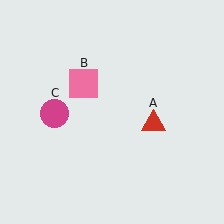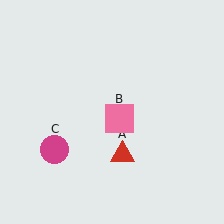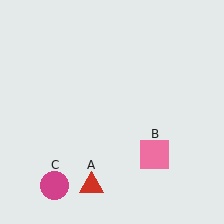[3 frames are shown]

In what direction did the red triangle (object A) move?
The red triangle (object A) moved down and to the left.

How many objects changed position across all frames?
3 objects changed position: red triangle (object A), pink square (object B), magenta circle (object C).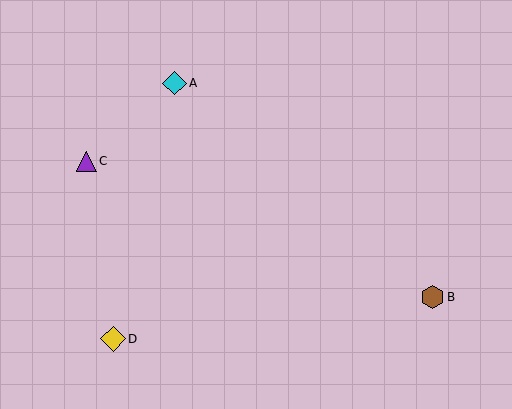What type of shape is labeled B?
Shape B is a brown hexagon.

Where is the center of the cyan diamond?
The center of the cyan diamond is at (174, 83).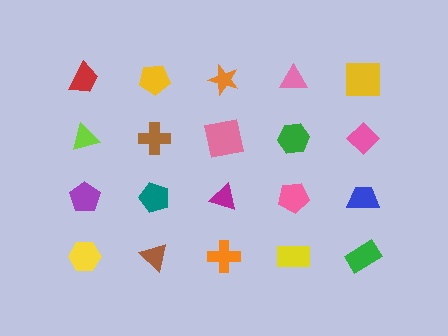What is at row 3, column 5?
A blue trapezoid.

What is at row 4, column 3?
An orange cross.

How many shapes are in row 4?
5 shapes.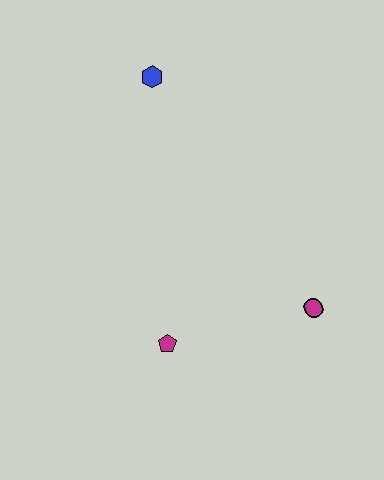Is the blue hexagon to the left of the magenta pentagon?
Yes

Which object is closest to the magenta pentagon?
The magenta circle is closest to the magenta pentagon.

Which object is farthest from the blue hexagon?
The magenta circle is farthest from the blue hexagon.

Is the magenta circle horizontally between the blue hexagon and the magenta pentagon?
No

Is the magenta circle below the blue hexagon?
Yes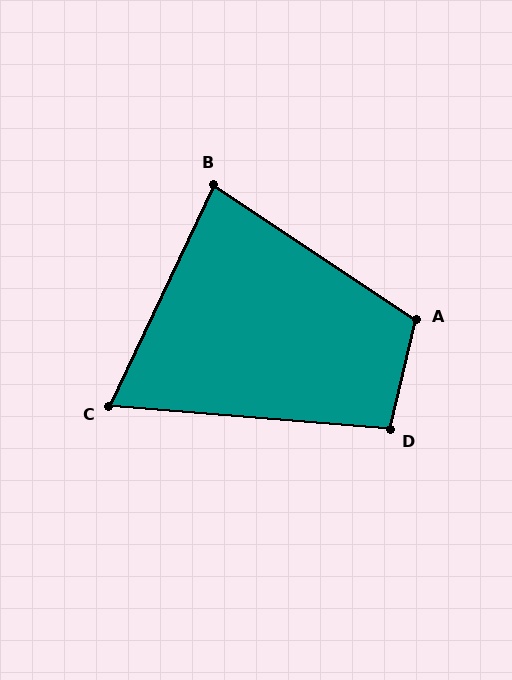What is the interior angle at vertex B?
Approximately 81 degrees (acute).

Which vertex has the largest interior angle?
A, at approximately 111 degrees.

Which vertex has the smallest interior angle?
C, at approximately 69 degrees.